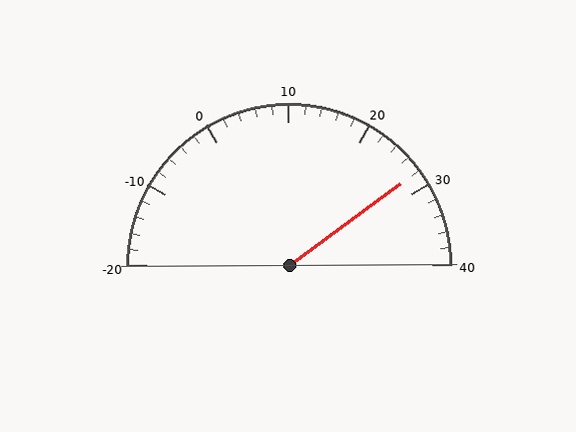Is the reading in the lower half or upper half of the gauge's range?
The reading is in the upper half of the range (-20 to 40).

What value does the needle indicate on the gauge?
The needle indicates approximately 28.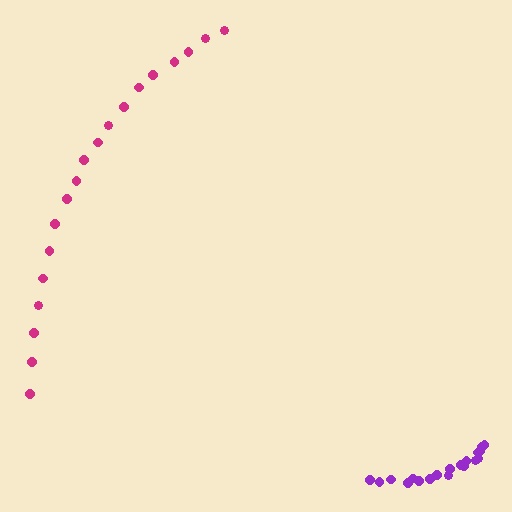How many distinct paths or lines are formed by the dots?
There are 2 distinct paths.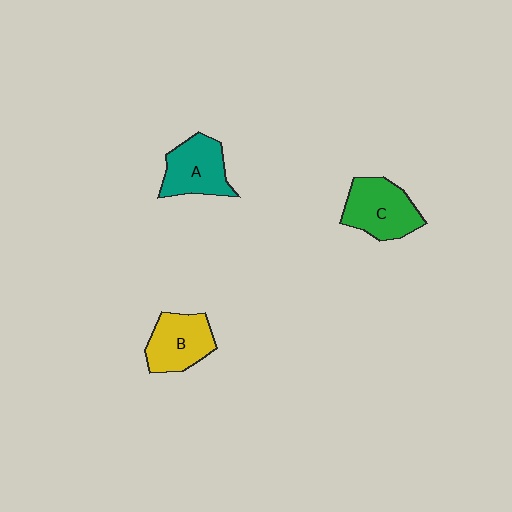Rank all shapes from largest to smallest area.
From largest to smallest: C (green), A (teal), B (yellow).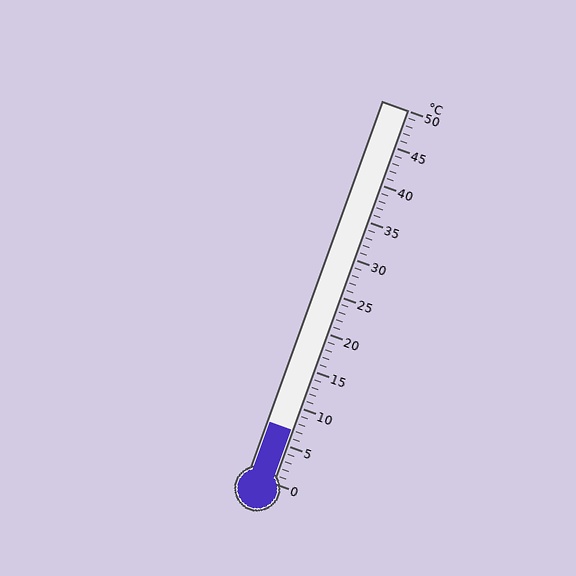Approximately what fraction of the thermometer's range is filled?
The thermometer is filled to approximately 15% of its range.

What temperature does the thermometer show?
The thermometer shows approximately 7°C.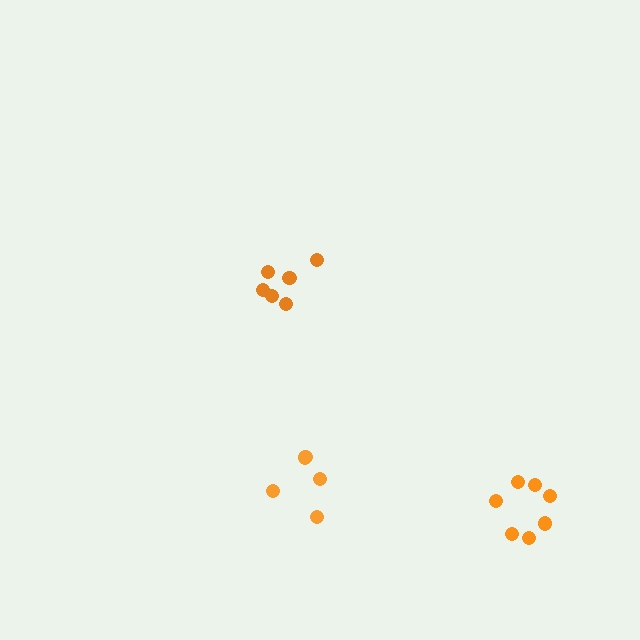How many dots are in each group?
Group 1: 5 dots, Group 2: 6 dots, Group 3: 7 dots (18 total).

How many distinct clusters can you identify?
There are 3 distinct clusters.